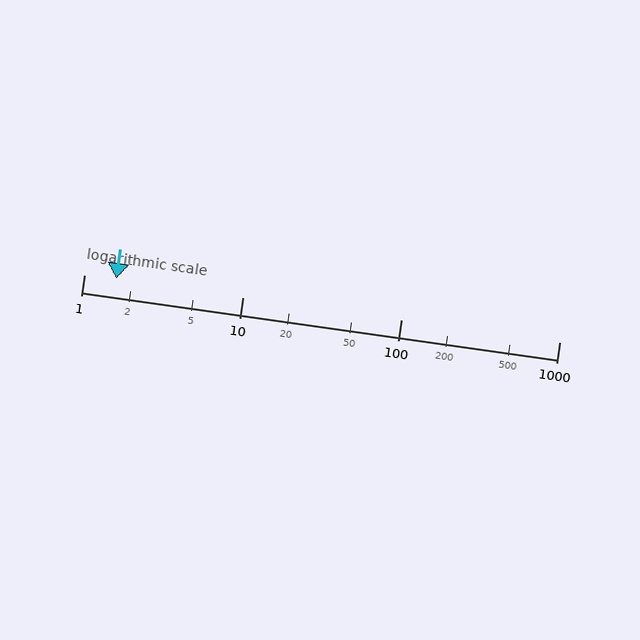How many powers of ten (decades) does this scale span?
The scale spans 3 decades, from 1 to 1000.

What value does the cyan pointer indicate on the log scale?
The pointer indicates approximately 1.6.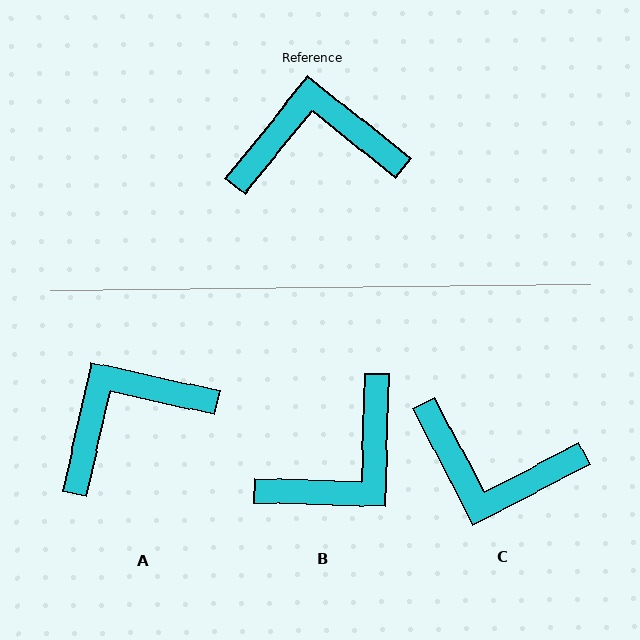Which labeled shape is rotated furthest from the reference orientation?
C, about 156 degrees away.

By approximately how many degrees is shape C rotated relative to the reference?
Approximately 156 degrees counter-clockwise.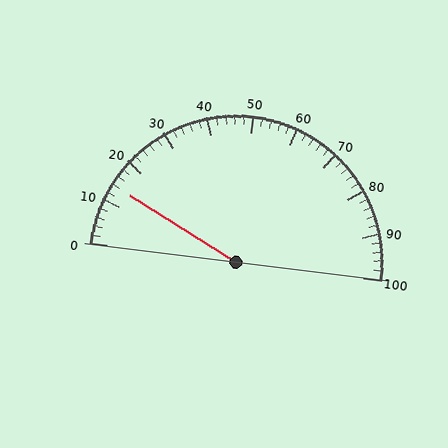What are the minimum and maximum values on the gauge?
The gauge ranges from 0 to 100.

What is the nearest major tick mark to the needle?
The nearest major tick mark is 10.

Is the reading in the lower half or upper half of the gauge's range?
The reading is in the lower half of the range (0 to 100).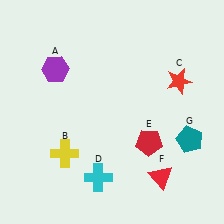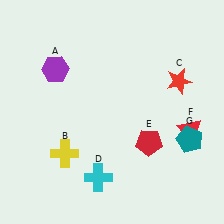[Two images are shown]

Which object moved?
The red triangle (F) moved up.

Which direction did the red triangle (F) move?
The red triangle (F) moved up.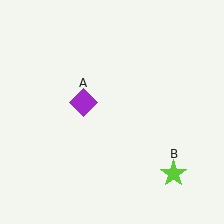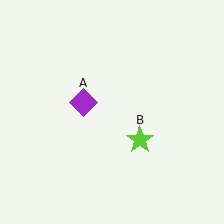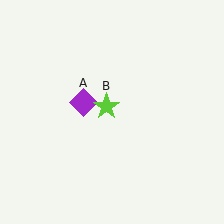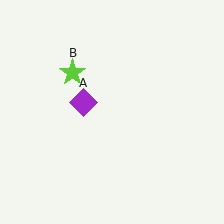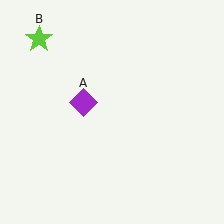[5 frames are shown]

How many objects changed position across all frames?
1 object changed position: lime star (object B).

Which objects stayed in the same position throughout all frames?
Purple diamond (object A) remained stationary.